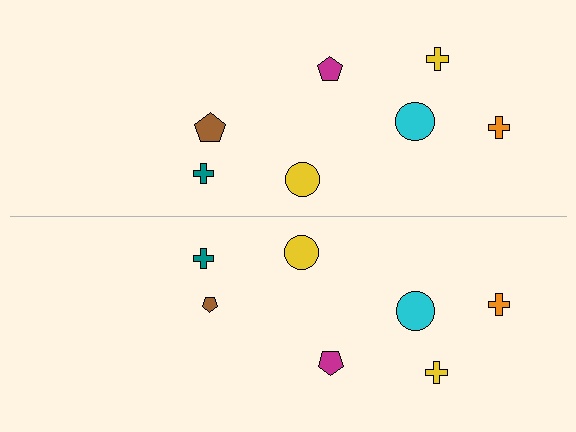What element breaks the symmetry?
The brown pentagon on the bottom side has a different size than its mirror counterpart.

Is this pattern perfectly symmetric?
No, the pattern is not perfectly symmetric. The brown pentagon on the bottom side has a different size than its mirror counterpart.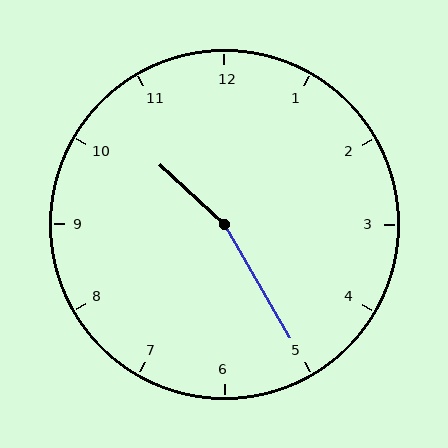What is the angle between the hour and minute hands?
Approximately 162 degrees.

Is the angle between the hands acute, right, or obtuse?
It is obtuse.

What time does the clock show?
10:25.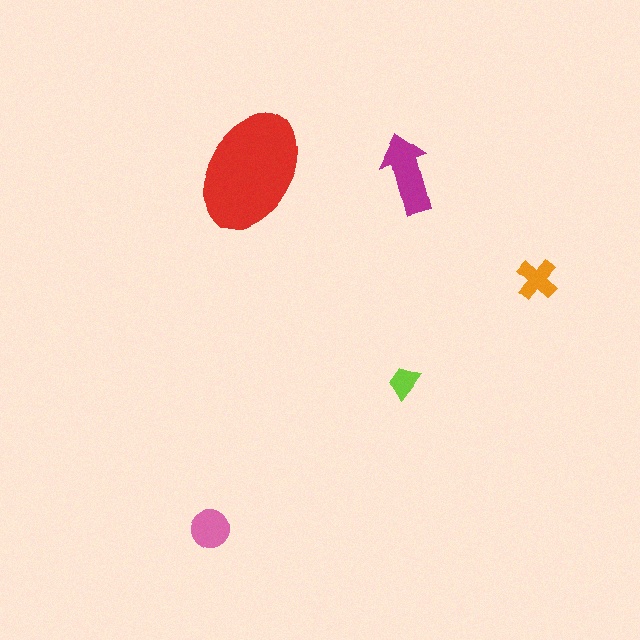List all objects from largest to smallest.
The red ellipse, the magenta arrow, the pink circle, the orange cross, the lime trapezoid.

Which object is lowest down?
The pink circle is bottommost.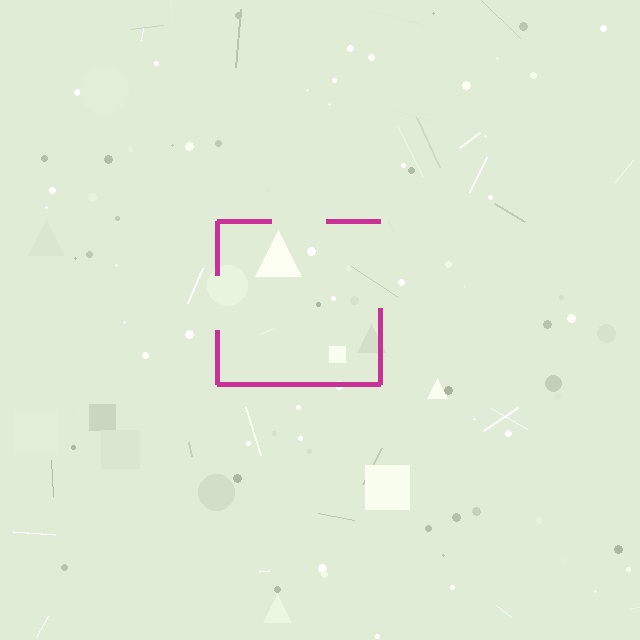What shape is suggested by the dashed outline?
The dashed outline suggests a square.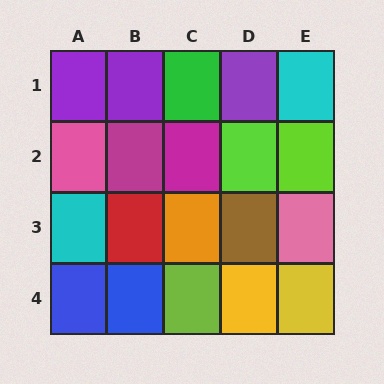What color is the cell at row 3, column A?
Cyan.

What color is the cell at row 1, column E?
Cyan.